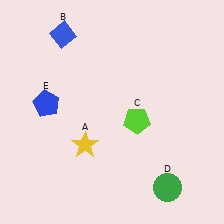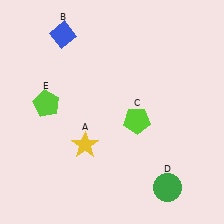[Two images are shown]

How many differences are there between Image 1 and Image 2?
There is 1 difference between the two images.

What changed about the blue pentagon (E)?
In Image 1, E is blue. In Image 2, it changed to lime.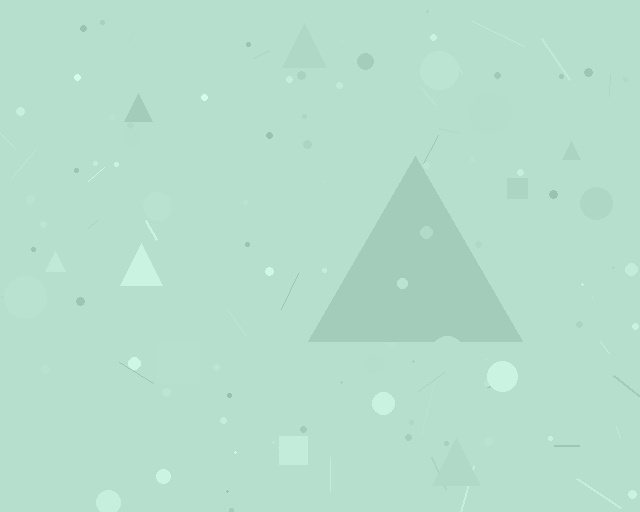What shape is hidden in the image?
A triangle is hidden in the image.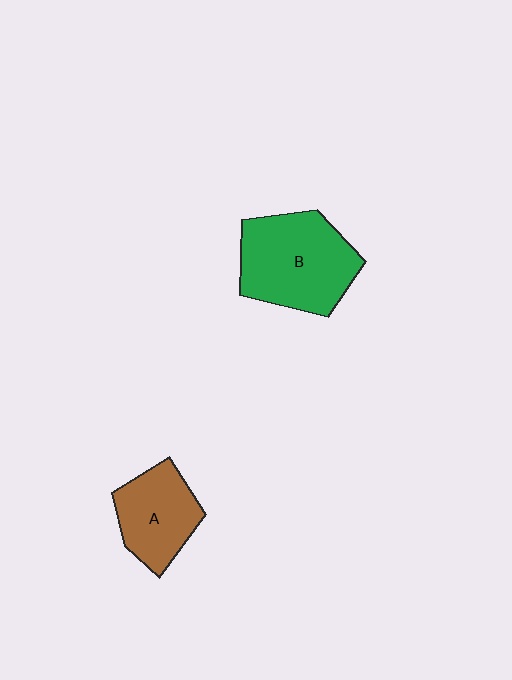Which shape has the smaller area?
Shape A (brown).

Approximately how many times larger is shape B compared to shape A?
Approximately 1.5 times.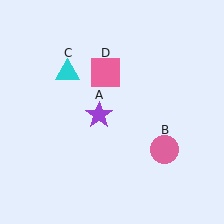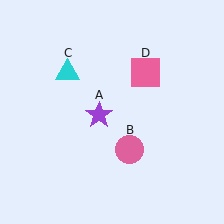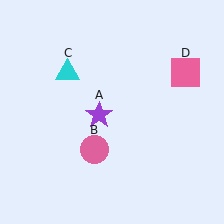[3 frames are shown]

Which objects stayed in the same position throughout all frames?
Purple star (object A) and cyan triangle (object C) remained stationary.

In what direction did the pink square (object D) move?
The pink square (object D) moved right.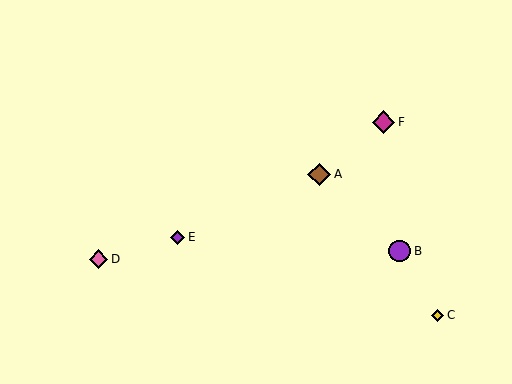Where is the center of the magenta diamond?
The center of the magenta diamond is at (384, 122).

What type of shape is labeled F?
Shape F is a magenta diamond.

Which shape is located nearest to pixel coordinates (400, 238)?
The purple circle (labeled B) at (400, 251) is nearest to that location.